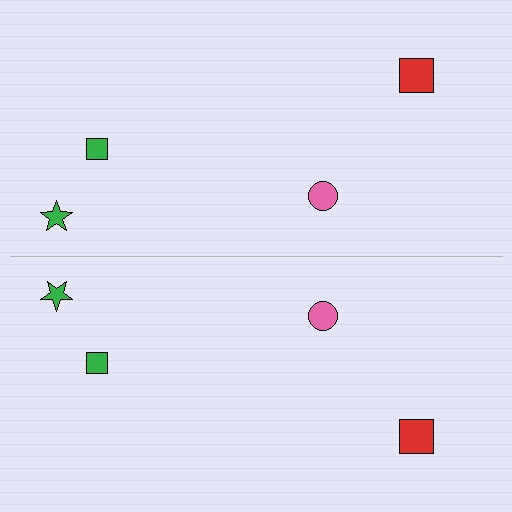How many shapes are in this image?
There are 8 shapes in this image.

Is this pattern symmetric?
Yes, this pattern has bilateral (reflection) symmetry.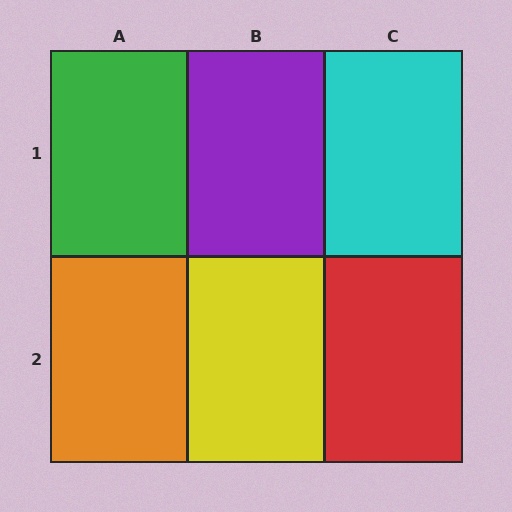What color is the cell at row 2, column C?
Red.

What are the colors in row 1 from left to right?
Green, purple, cyan.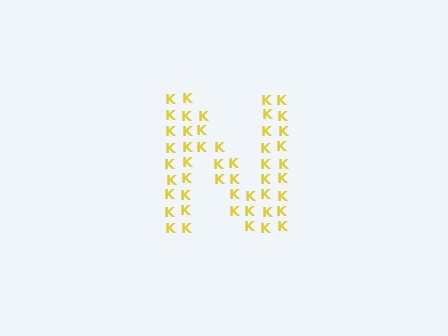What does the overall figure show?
The overall figure shows the letter N.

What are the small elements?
The small elements are letter K's.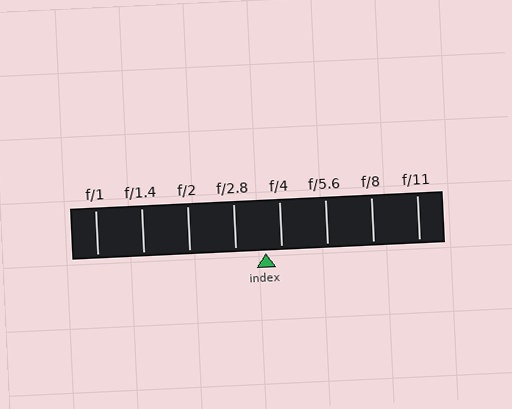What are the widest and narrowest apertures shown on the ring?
The widest aperture shown is f/1 and the narrowest is f/11.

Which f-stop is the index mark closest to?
The index mark is closest to f/4.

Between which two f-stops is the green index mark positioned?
The index mark is between f/2.8 and f/4.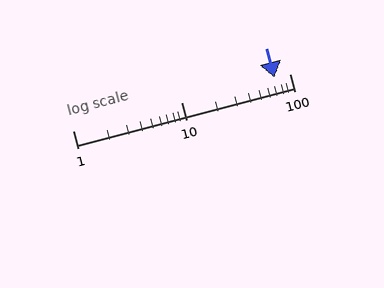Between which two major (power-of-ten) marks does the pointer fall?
The pointer is between 10 and 100.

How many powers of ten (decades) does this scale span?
The scale spans 2 decades, from 1 to 100.